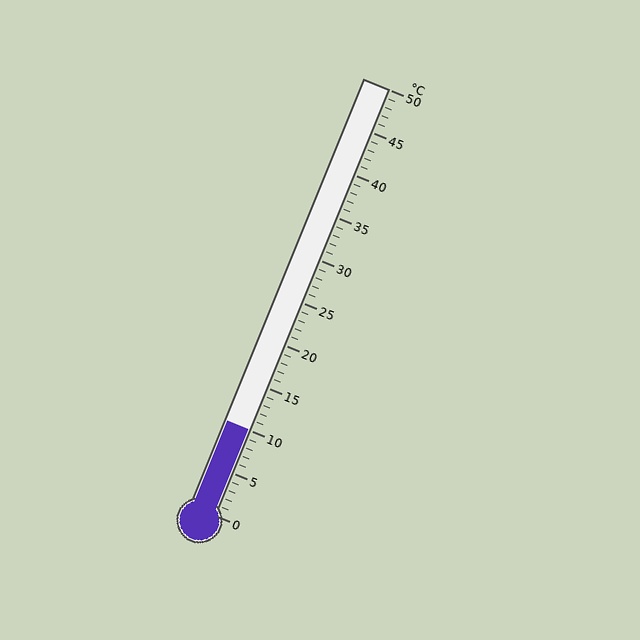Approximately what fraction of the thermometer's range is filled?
The thermometer is filled to approximately 20% of its range.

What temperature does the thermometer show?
The thermometer shows approximately 10°C.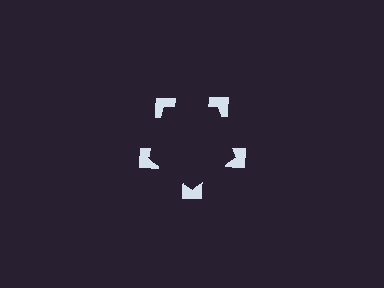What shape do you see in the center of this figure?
An illusory pentagon — its edges are inferred from the aligned wedge cuts in the notched squares, not physically drawn.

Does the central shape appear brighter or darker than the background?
It typically appears slightly darker than the background, even though no actual brightness change is drawn.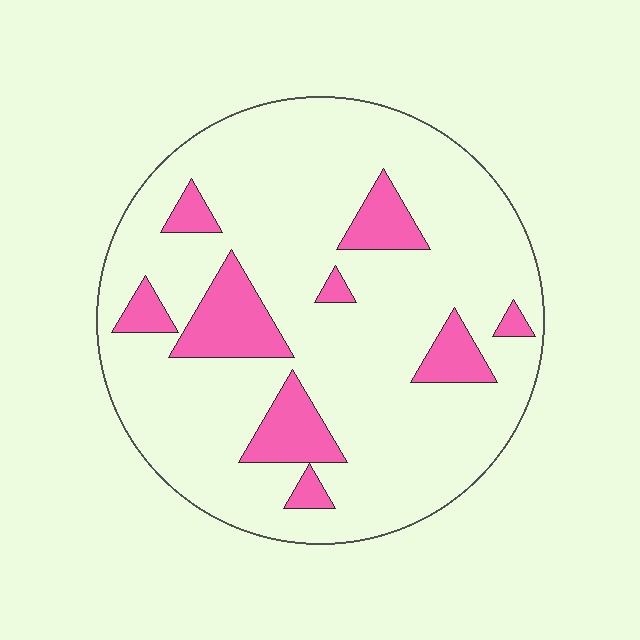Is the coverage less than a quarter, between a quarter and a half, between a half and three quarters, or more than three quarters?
Less than a quarter.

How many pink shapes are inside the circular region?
9.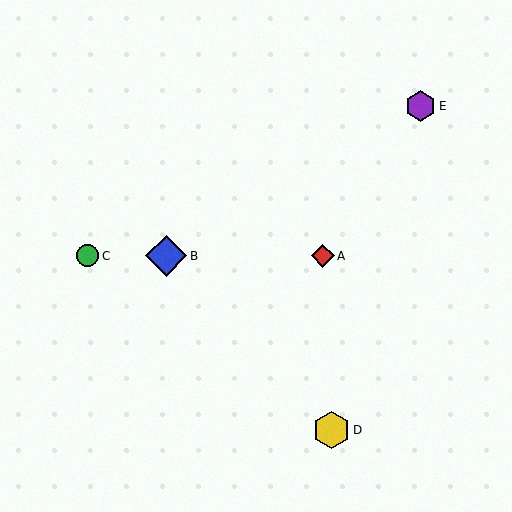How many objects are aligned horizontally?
3 objects (A, B, C) are aligned horizontally.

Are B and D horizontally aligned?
No, B is at y≈256 and D is at y≈430.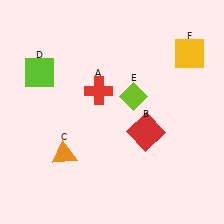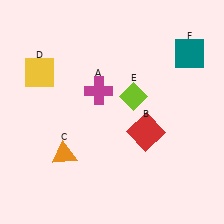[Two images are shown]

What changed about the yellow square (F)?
In Image 1, F is yellow. In Image 2, it changed to teal.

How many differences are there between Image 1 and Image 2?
There are 3 differences between the two images.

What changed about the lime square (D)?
In Image 1, D is lime. In Image 2, it changed to yellow.